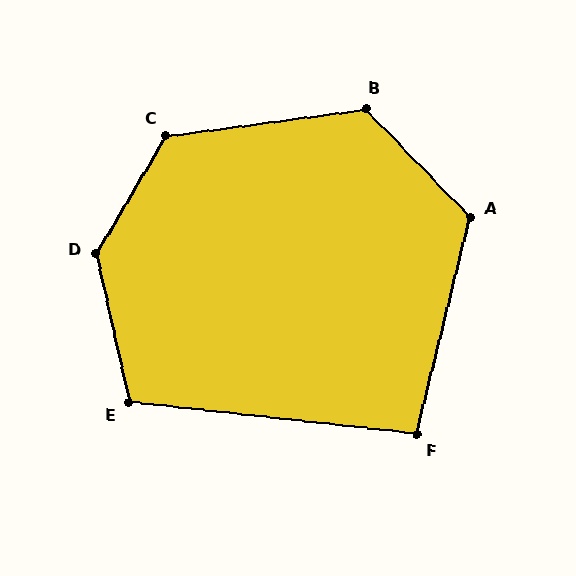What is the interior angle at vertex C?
Approximately 128 degrees (obtuse).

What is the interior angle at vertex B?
Approximately 126 degrees (obtuse).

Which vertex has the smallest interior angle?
F, at approximately 97 degrees.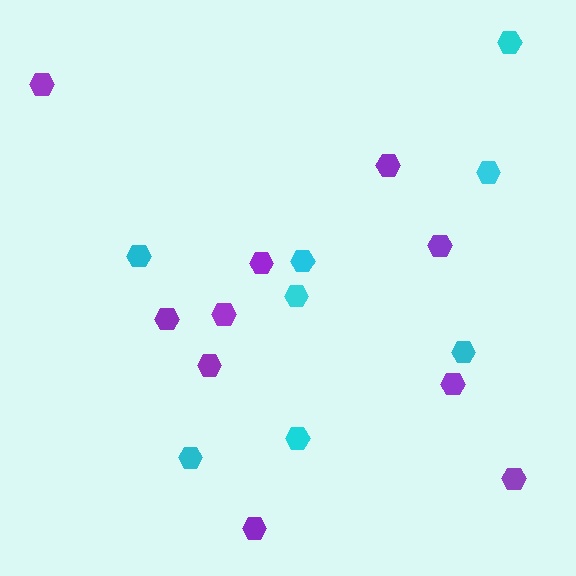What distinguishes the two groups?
There are 2 groups: one group of purple hexagons (10) and one group of cyan hexagons (8).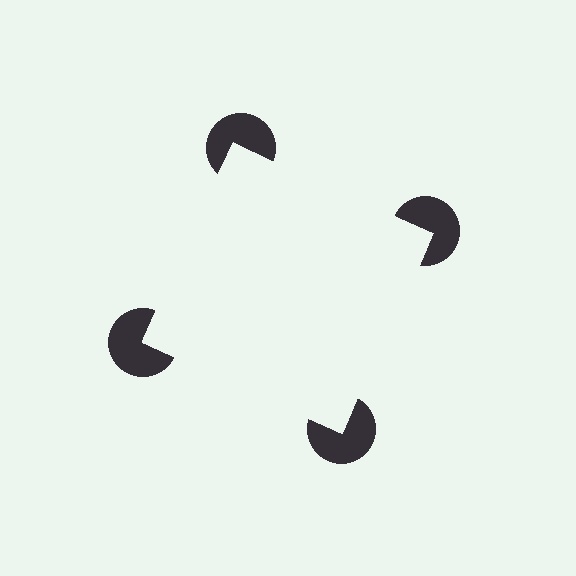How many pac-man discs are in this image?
There are 4 — one at each vertex of the illusory square.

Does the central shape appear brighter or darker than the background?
It typically appears slightly brighter than the background, even though no actual brightness change is drawn.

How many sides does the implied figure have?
4 sides.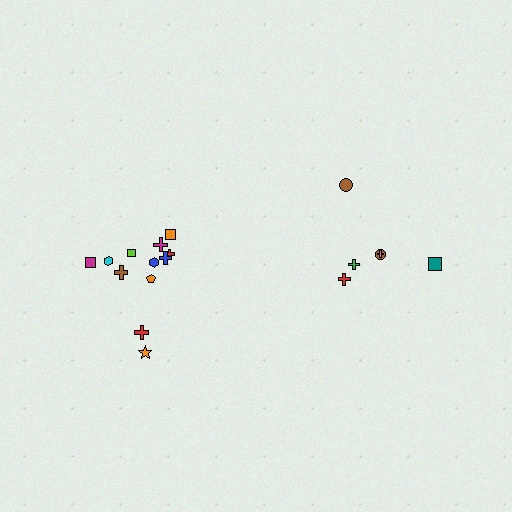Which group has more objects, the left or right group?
The left group.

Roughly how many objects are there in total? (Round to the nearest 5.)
Roughly 20 objects in total.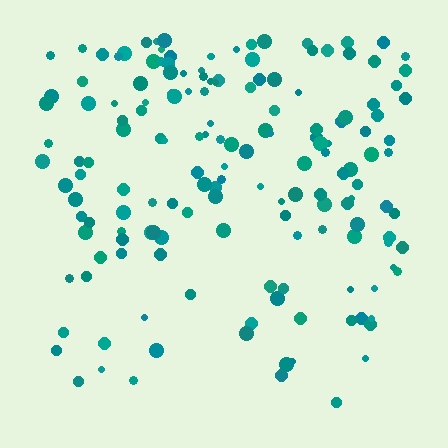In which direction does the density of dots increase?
From bottom to top, with the top side densest.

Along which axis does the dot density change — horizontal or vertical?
Vertical.